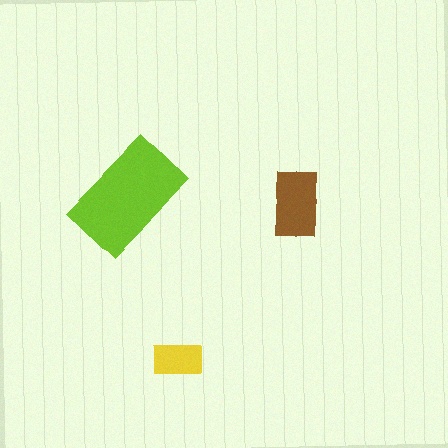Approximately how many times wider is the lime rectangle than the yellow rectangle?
About 2.5 times wider.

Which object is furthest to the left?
The lime rectangle is leftmost.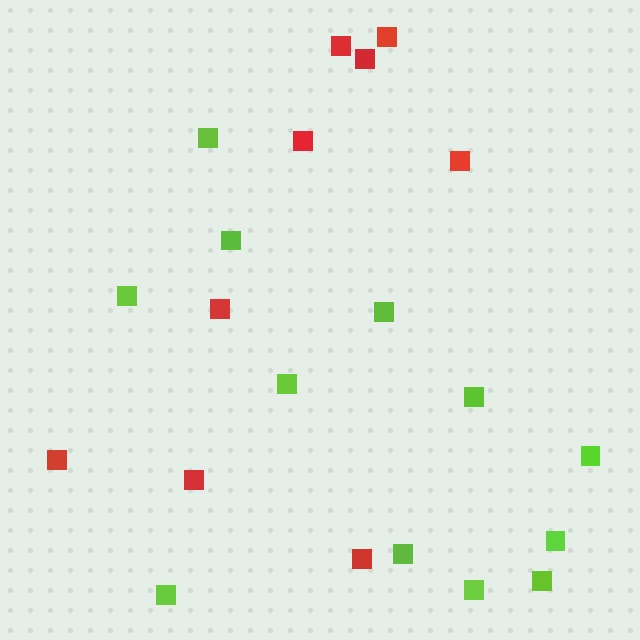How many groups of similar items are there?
There are 2 groups: one group of red squares (9) and one group of lime squares (12).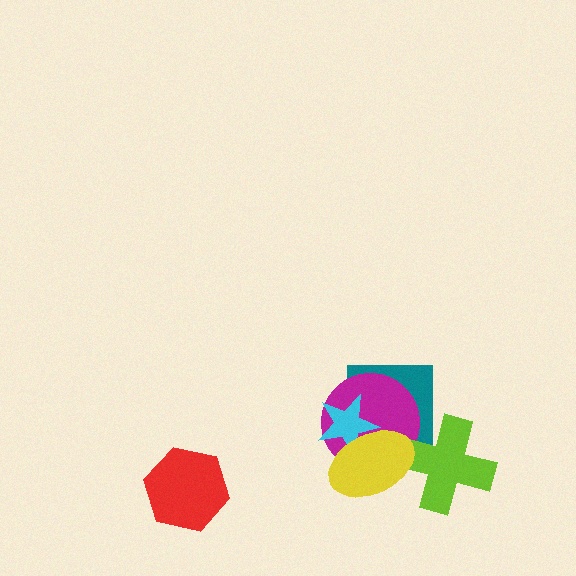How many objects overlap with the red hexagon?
0 objects overlap with the red hexagon.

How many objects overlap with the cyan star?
3 objects overlap with the cyan star.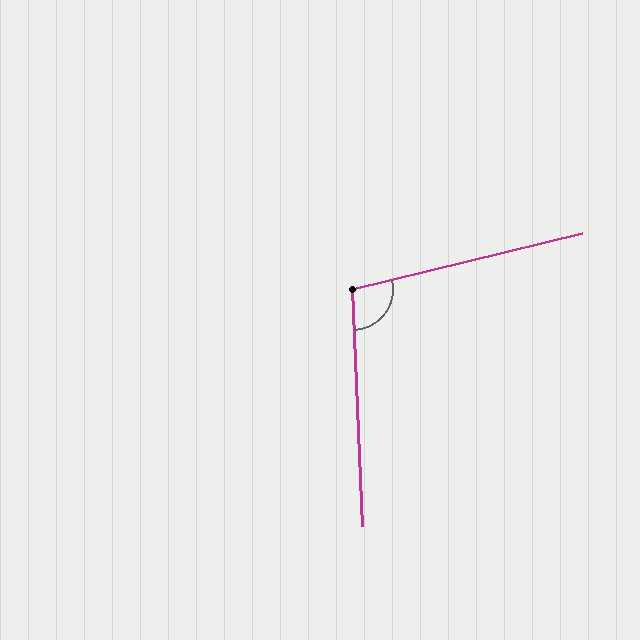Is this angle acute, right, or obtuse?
It is obtuse.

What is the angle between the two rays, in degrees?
Approximately 101 degrees.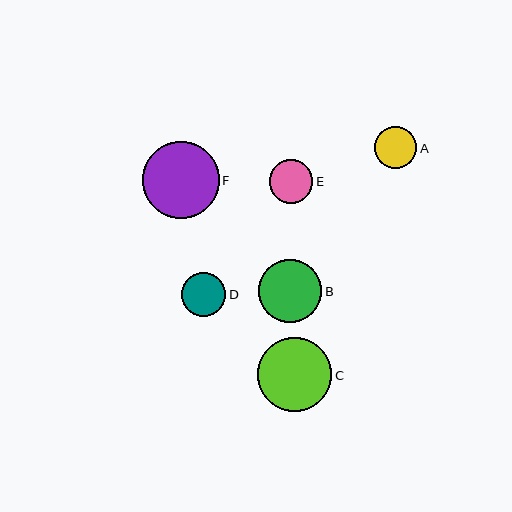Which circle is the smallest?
Circle A is the smallest with a size of approximately 43 pixels.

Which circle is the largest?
Circle F is the largest with a size of approximately 76 pixels.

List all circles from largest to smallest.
From largest to smallest: F, C, B, D, E, A.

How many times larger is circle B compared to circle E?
Circle B is approximately 1.4 times the size of circle E.